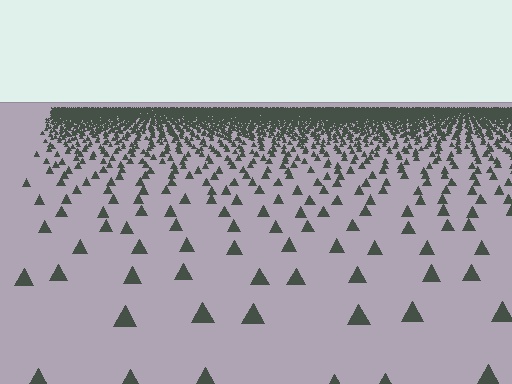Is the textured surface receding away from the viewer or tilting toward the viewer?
The surface is receding away from the viewer. Texture elements get smaller and denser toward the top.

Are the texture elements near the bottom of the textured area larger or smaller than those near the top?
Larger. Near the bottom, elements are closer to the viewer and appear at a bigger on-screen size.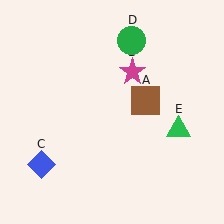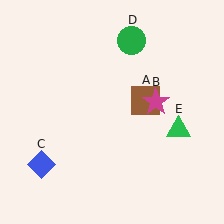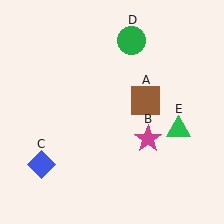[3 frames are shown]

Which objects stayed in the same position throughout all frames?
Brown square (object A) and blue diamond (object C) and green circle (object D) and green triangle (object E) remained stationary.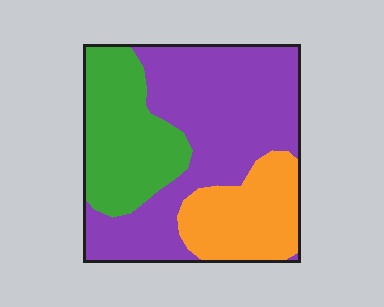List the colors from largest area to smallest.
From largest to smallest: purple, green, orange.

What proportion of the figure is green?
Green takes up about one quarter (1/4) of the figure.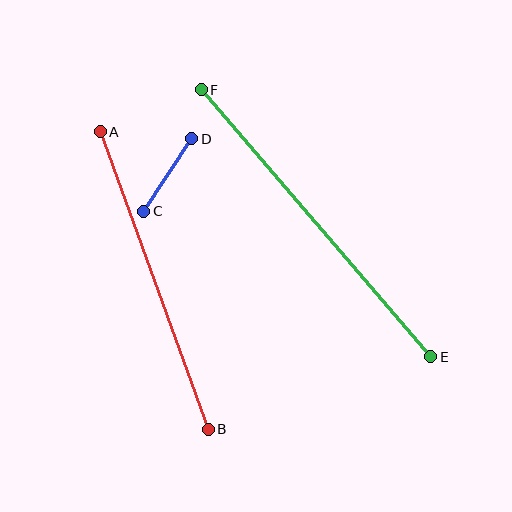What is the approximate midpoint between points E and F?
The midpoint is at approximately (316, 223) pixels.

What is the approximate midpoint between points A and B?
The midpoint is at approximately (154, 280) pixels.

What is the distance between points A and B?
The distance is approximately 316 pixels.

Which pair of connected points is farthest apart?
Points E and F are farthest apart.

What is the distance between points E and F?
The distance is approximately 352 pixels.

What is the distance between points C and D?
The distance is approximately 87 pixels.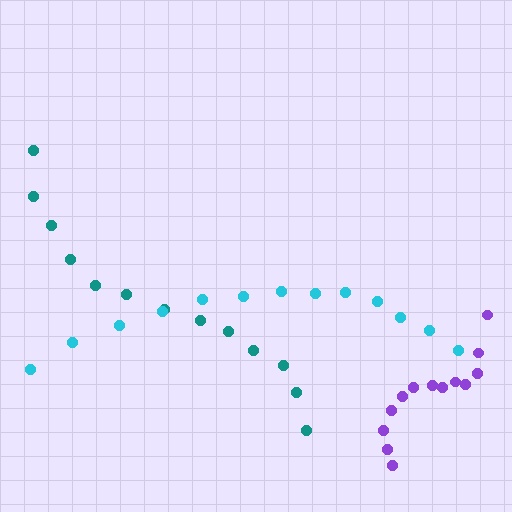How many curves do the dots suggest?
There are 3 distinct paths.